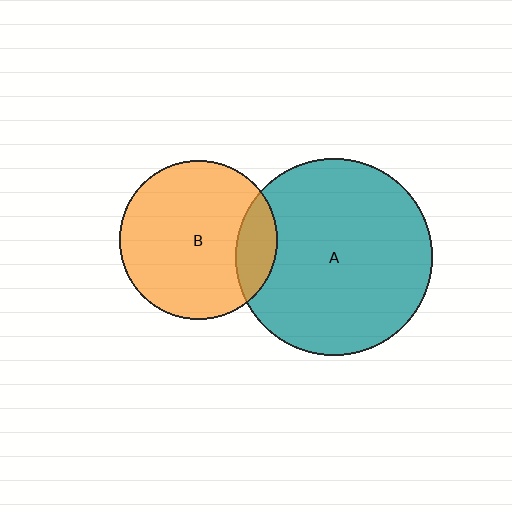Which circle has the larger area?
Circle A (teal).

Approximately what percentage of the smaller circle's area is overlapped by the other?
Approximately 15%.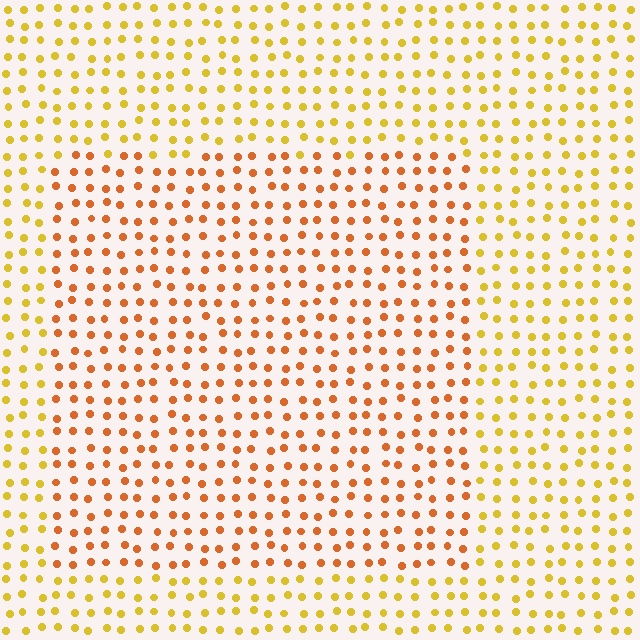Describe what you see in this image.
The image is filled with small yellow elements in a uniform arrangement. A rectangle-shaped region is visible where the elements are tinted to a slightly different hue, forming a subtle color boundary.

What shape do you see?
I see a rectangle.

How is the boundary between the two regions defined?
The boundary is defined purely by a slight shift in hue (about 31 degrees). Spacing, size, and orientation are identical on both sides.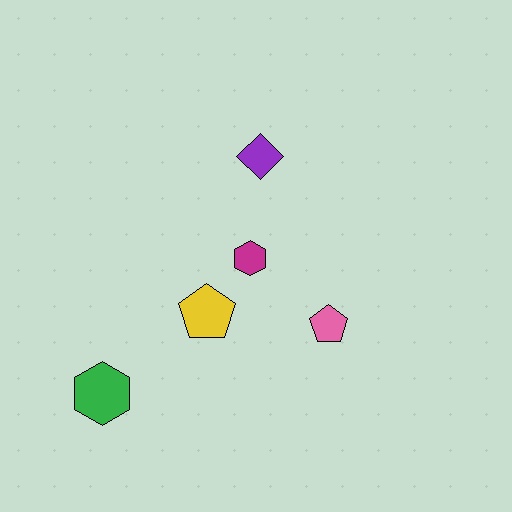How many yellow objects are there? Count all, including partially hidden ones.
There is 1 yellow object.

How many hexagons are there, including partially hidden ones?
There are 2 hexagons.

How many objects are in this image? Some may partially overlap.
There are 5 objects.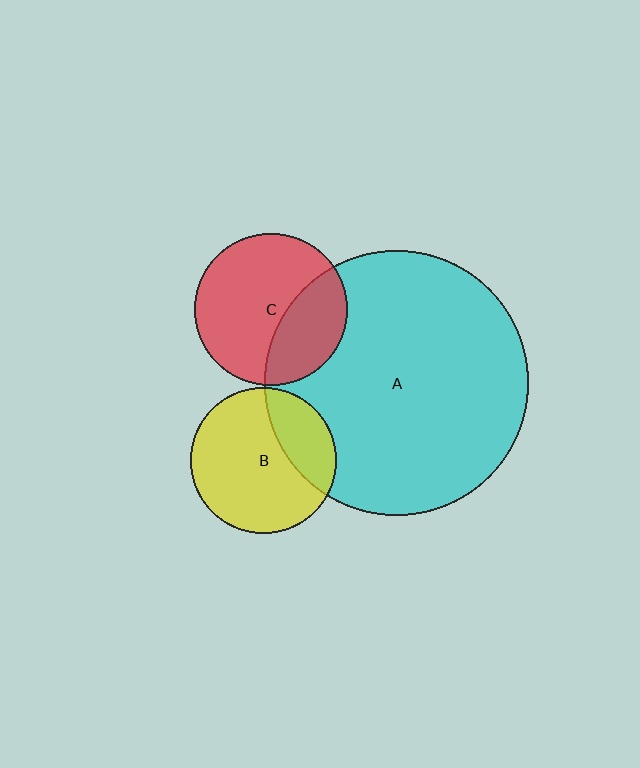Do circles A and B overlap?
Yes.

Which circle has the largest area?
Circle A (cyan).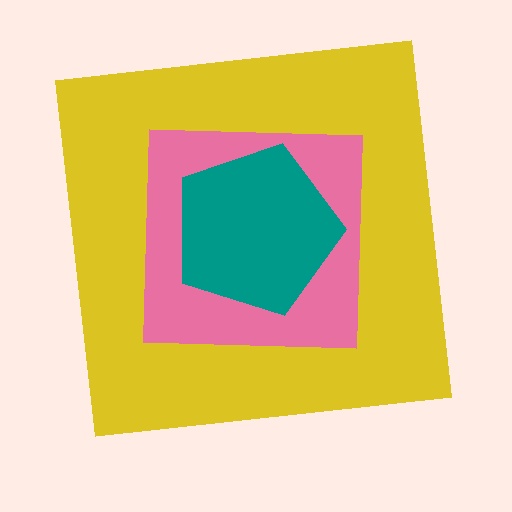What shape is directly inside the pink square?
The teal pentagon.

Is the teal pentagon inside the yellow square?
Yes.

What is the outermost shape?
The yellow square.